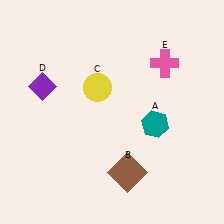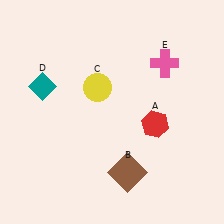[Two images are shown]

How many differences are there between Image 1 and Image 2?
There are 2 differences between the two images.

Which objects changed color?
A changed from teal to red. D changed from purple to teal.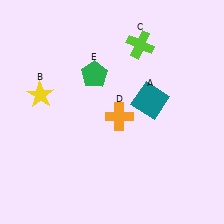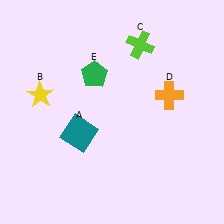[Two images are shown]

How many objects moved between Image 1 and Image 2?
2 objects moved between the two images.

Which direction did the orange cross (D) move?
The orange cross (D) moved right.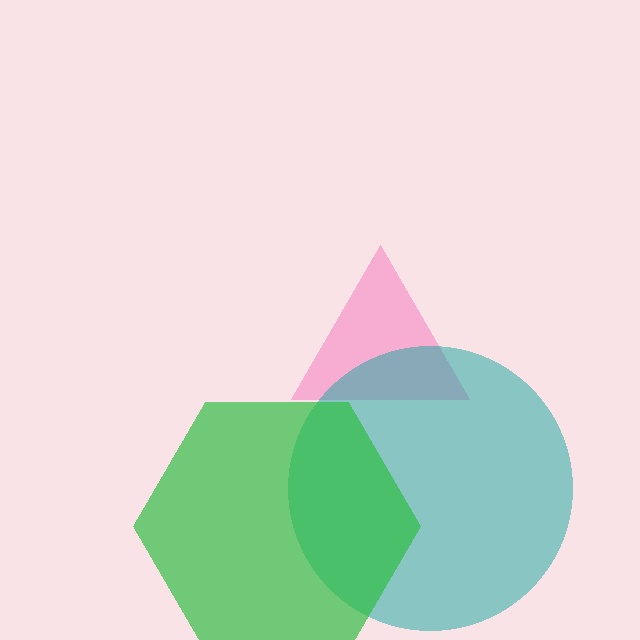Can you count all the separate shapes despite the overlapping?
Yes, there are 3 separate shapes.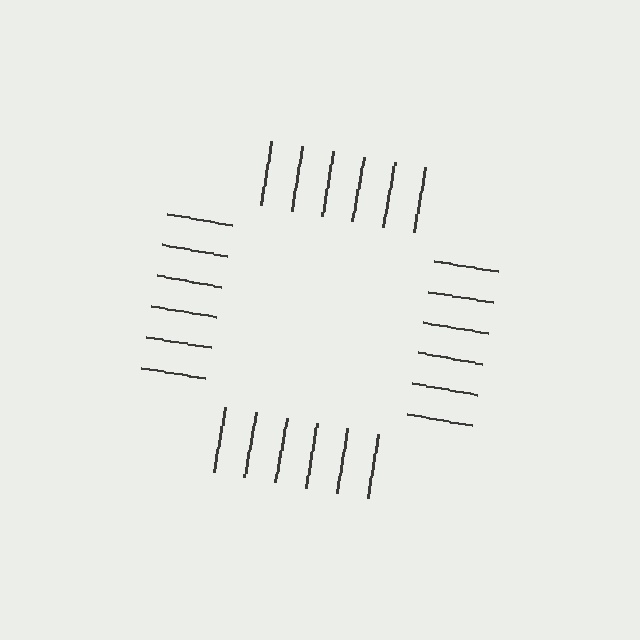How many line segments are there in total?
24 — 6 along each of the 4 edges.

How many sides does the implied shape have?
4 sides — the line-ends trace a square.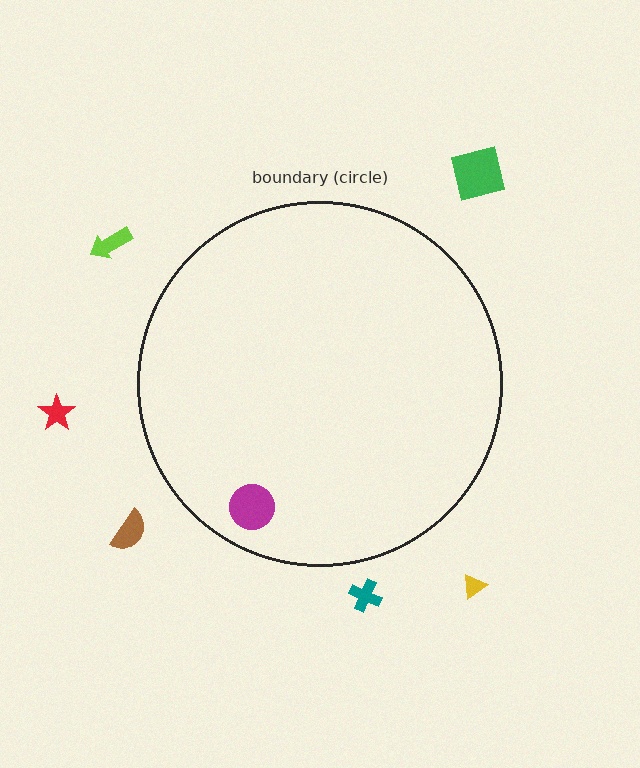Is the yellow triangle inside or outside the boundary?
Outside.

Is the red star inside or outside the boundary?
Outside.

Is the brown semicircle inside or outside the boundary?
Outside.